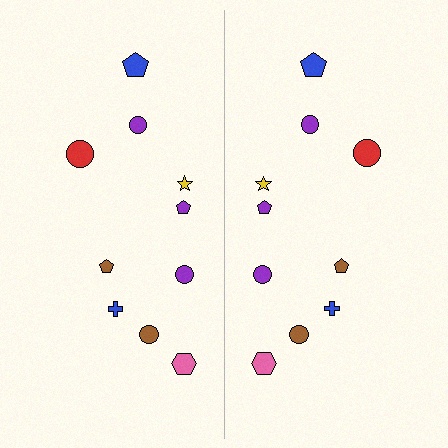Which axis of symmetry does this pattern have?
The pattern has a vertical axis of symmetry running through the center of the image.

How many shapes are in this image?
There are 20 shapes in this image.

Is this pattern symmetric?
Yes, this pattern has bilateral (reflection) symmetry.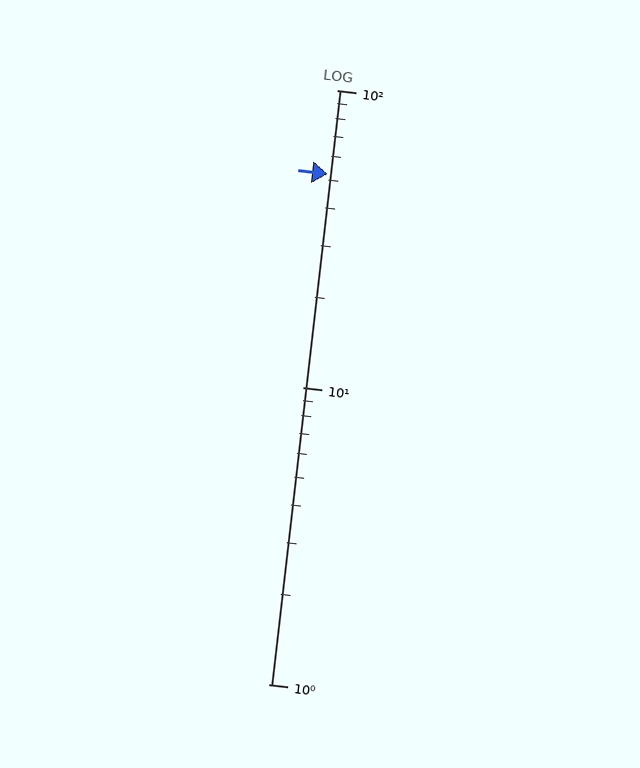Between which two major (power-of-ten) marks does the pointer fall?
The pointer is between 10 and 100.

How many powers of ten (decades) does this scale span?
The scale spans 2 decades, from 1 to 100.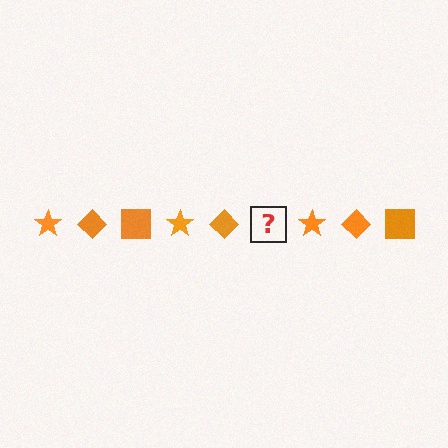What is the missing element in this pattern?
The missing element is an orange square.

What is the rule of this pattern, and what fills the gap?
The rule is that the pattern cycles through star, diamond, square shapes in orange. The gap should be filled with an orange square.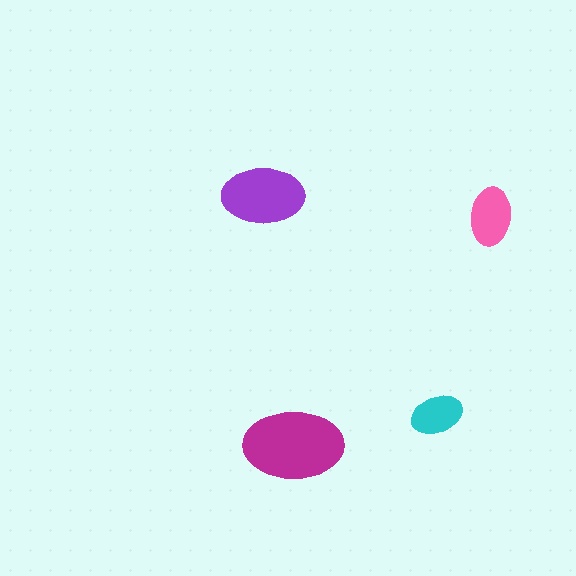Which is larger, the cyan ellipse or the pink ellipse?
The pink one.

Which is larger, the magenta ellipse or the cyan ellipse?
The magenta one.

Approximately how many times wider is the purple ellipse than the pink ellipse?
About 1.5 times wider.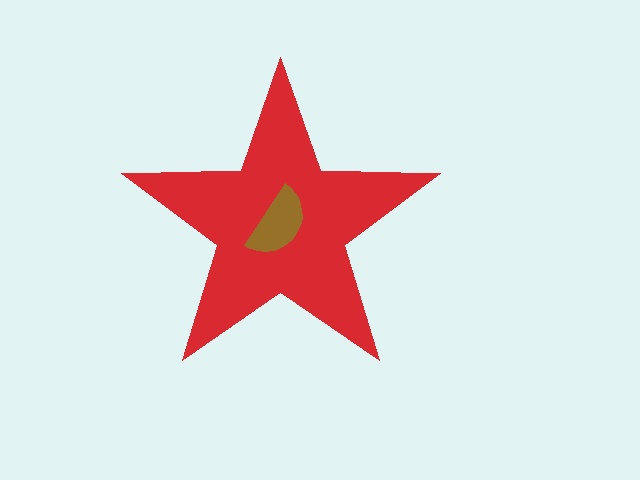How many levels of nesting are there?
2.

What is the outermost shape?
The red star.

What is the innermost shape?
The brown semicircle.